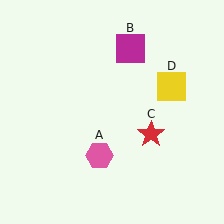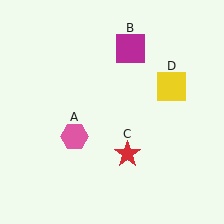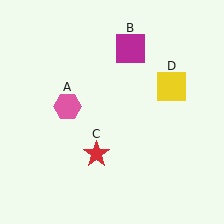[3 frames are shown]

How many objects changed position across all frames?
2 objects changed position: pink hexagon (object A), red star (object C).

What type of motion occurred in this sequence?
The pink hexagon (object A), red star (object C) rotated clockwise around the center of the scene.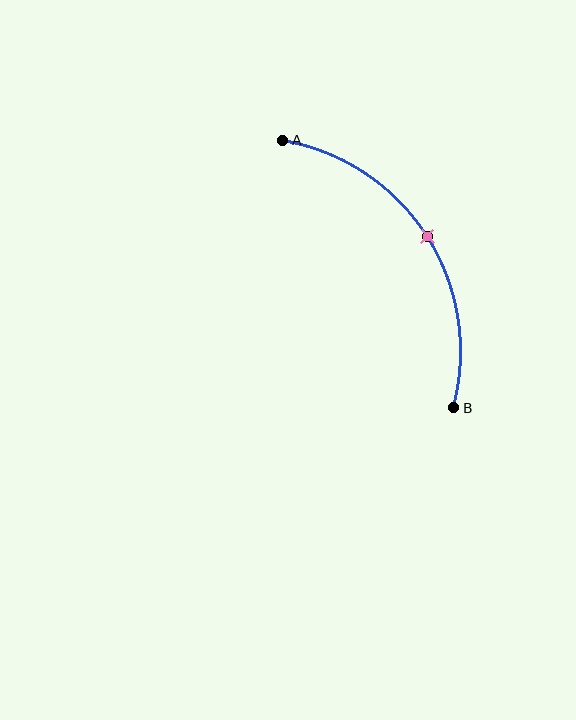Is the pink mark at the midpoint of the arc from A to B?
Yes. The pink mark lies on the arc at equal arc-length from both A and B — it is the arc midpoint.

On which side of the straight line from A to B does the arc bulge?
The arc bulges to the right of the straight line connecting A and B.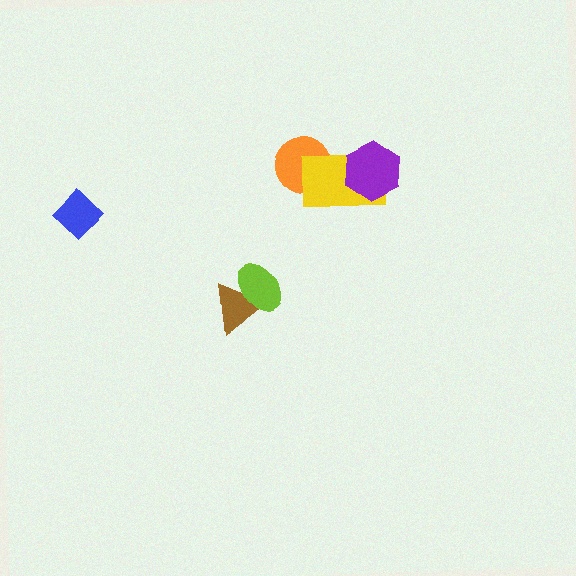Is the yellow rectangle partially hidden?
Yes, it is partially covered by another shape.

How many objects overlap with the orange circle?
1 object overlaps with the orange circle.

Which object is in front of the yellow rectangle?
The purple hexagon is in front of the yellow rectangle.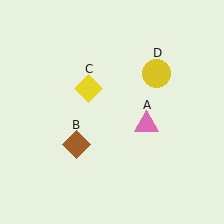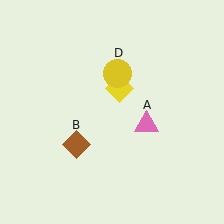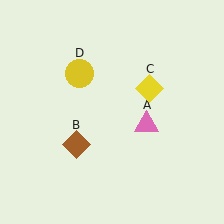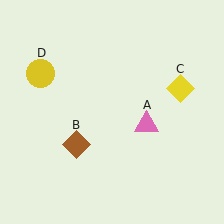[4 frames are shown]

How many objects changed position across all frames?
2 objects changed position: yellow diamond (object C), yellow circle (object D).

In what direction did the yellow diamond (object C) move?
The yellow diamond (object C) moved right.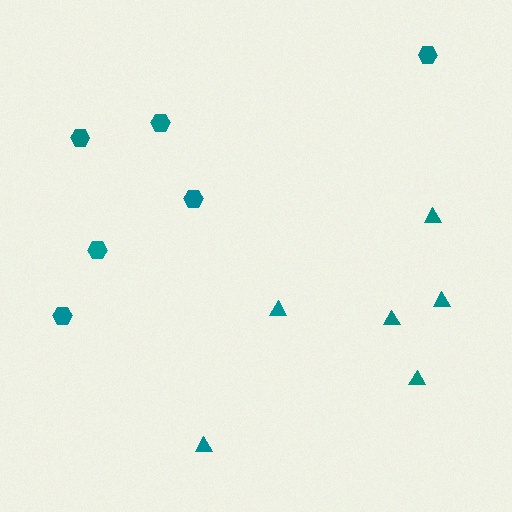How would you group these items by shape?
There are 2 groups: one group of hexagons (6) and one group of triangles (6).